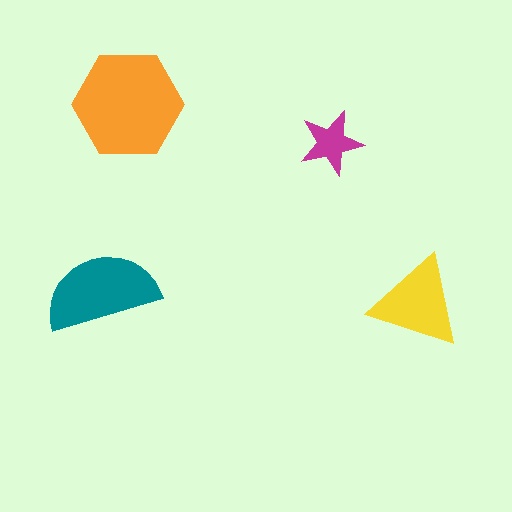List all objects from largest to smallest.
The orange hexagon, the teal semicircle, the yellow triangle, the magenta star.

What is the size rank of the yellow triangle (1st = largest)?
3rd.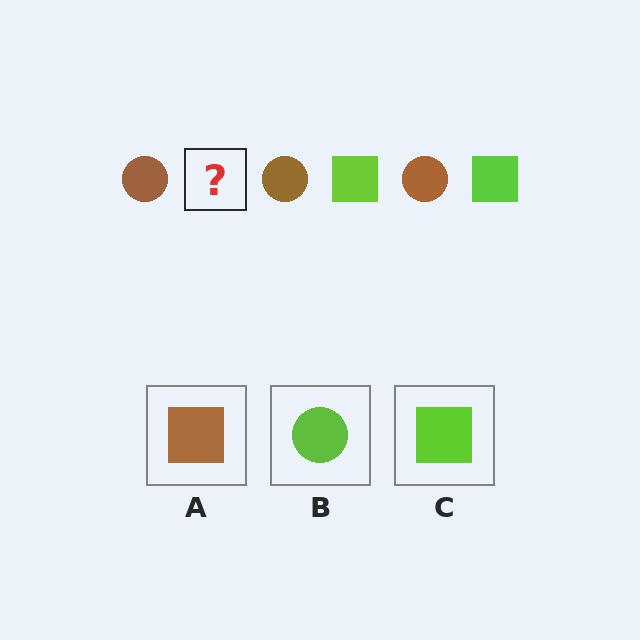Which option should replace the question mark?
Option C.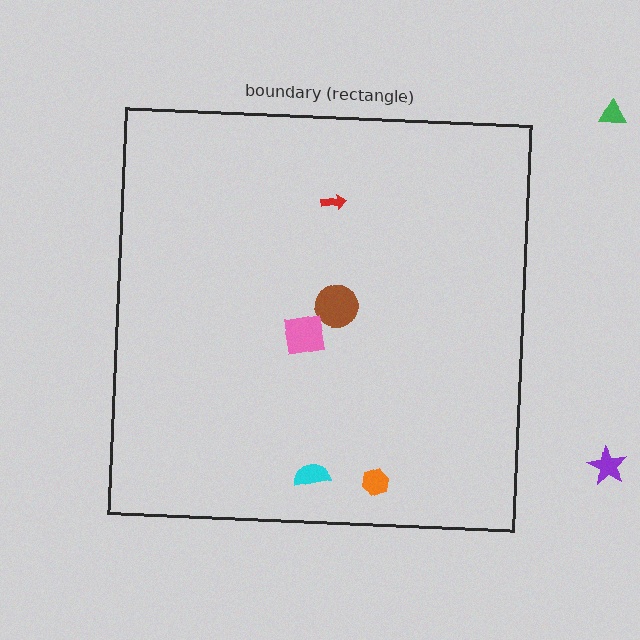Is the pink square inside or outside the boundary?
Inside.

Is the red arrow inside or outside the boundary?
Inside.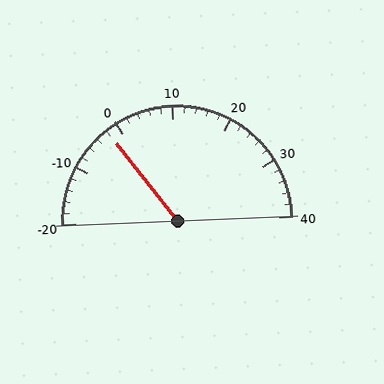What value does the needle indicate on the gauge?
The needle indicates approximately -2.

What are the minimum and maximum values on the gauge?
The gauge ranges from -20 to 40.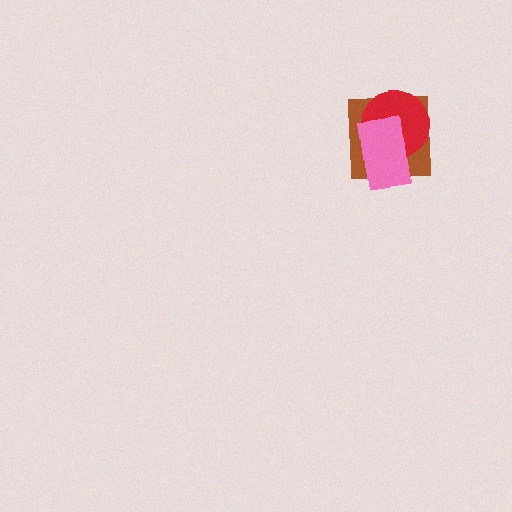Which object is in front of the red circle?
The pink rectangle is in front of the red circle.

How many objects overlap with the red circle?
2 objects overlap with the red circle.